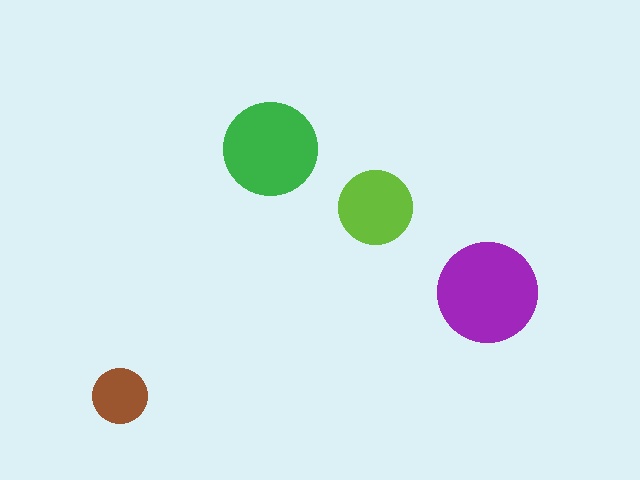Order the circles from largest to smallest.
the purple one, the green one, the lime one, the brown one.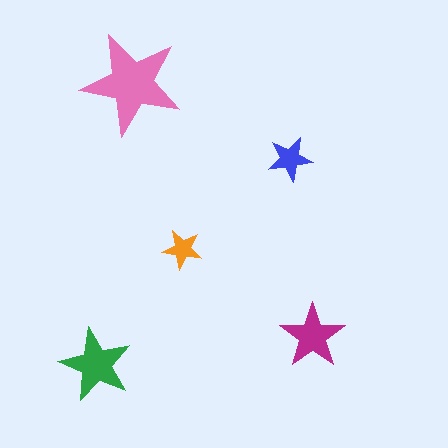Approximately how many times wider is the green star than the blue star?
About 1.5 times wider.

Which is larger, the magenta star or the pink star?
The pink one.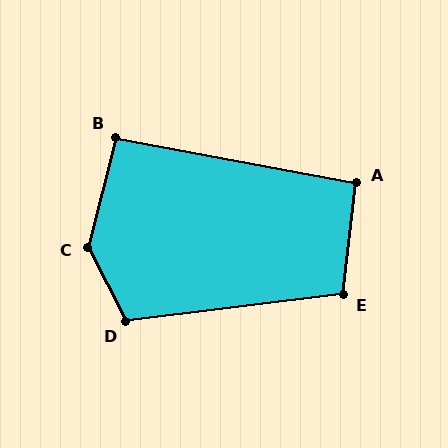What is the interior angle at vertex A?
Approximately 94 degrees (approximately right).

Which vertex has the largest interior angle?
C, at approximately 138 degrees.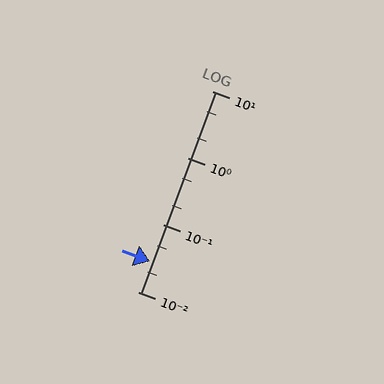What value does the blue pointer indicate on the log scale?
The pointer indicates approximately 0.029.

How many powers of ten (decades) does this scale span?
The scale spans 3 decades, from 0.01 to 10.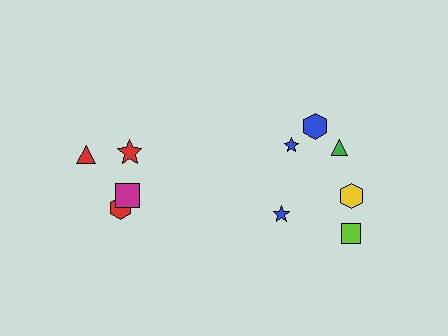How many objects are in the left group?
There are 4 objects.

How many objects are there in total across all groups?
There are 10 objects.